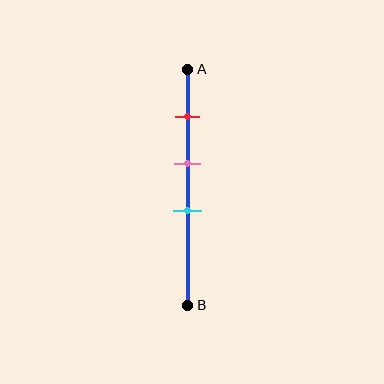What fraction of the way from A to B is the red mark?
The red mark is approximately 20% (0.2) of the way from A to B.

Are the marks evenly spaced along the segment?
Yes, the marks are approximately evenly spaced.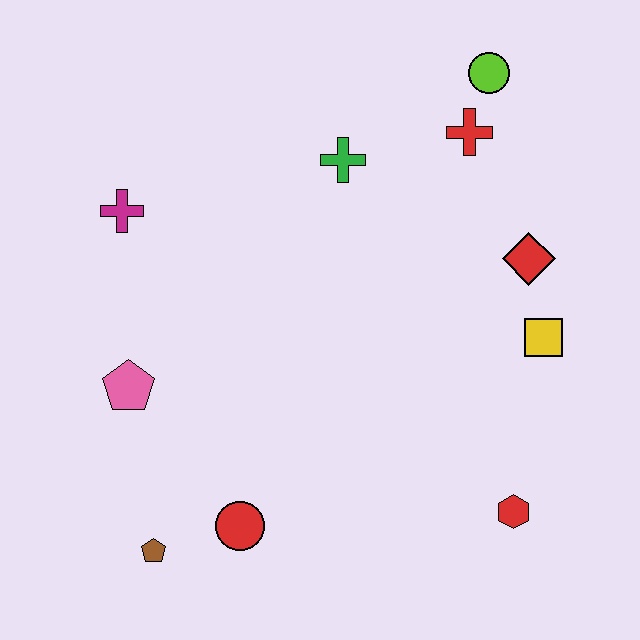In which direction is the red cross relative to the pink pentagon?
The red cross is to the right of the pink pentagon.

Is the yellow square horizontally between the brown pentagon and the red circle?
No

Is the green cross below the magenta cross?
No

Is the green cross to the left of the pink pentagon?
No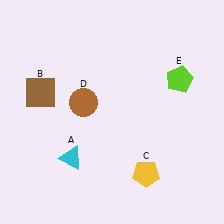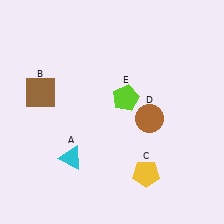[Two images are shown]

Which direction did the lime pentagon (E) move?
The lime pentagon (E) moved left.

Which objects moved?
The objects that moved are: the brown circle (D), the lime pentagon (E).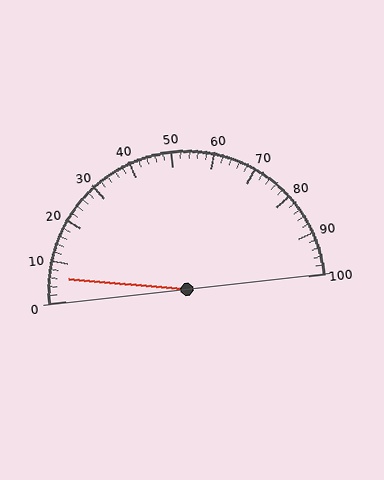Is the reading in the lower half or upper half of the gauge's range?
The reading is in the lower half of the range (0 to 100).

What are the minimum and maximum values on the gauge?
The gauge ranges from 0 to 100.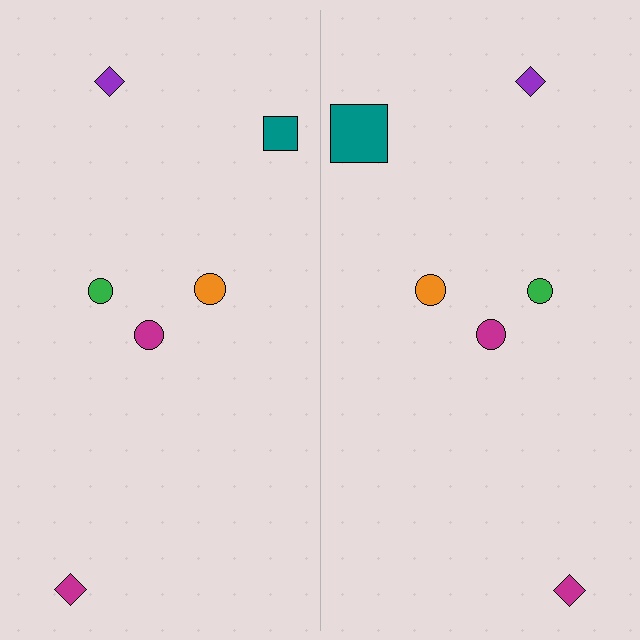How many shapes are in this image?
There are 12 shapes in this image.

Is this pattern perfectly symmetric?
No, the pattern is not perfectly symmetric. The teal square on the right side has a different size than its mirror counterpart.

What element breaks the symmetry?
The teal square on the right side has a different size than its mirror counterpart.